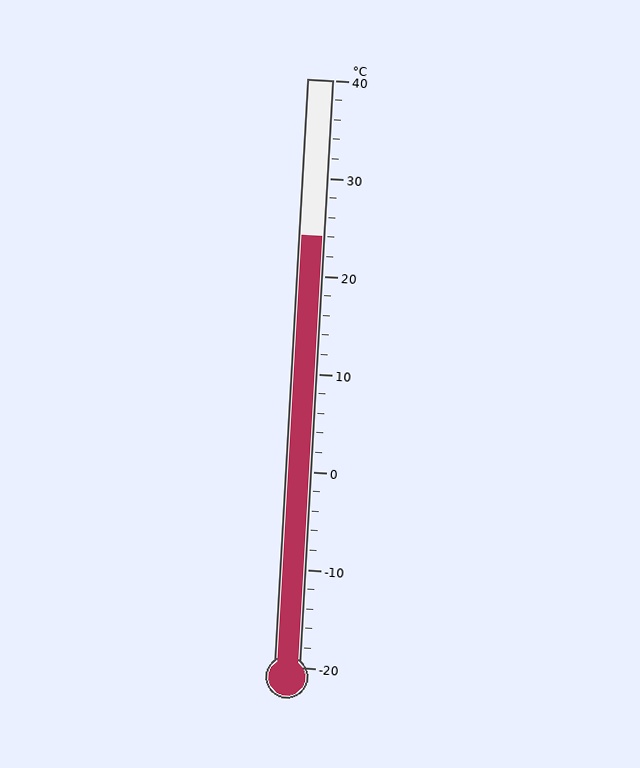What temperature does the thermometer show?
The thermometer shows approximately 24°C.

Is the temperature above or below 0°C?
The temperature is above 0°C.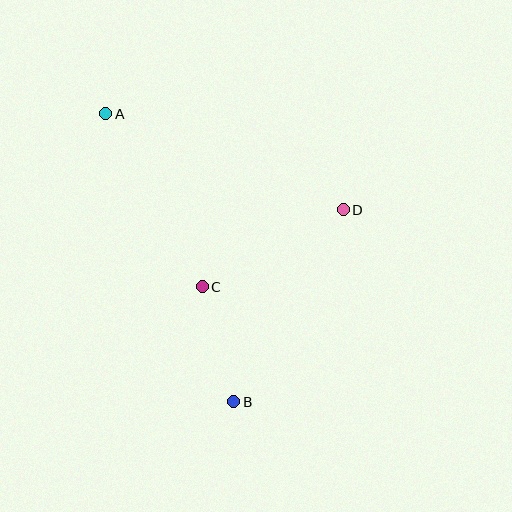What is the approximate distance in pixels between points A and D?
The distance between A and D is approximately 257 pixels.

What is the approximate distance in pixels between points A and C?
The distance between A and C is approximately 198 pixels.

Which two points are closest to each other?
Points B and C are closest to each other.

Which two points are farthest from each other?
Points A and B are farthest from each other.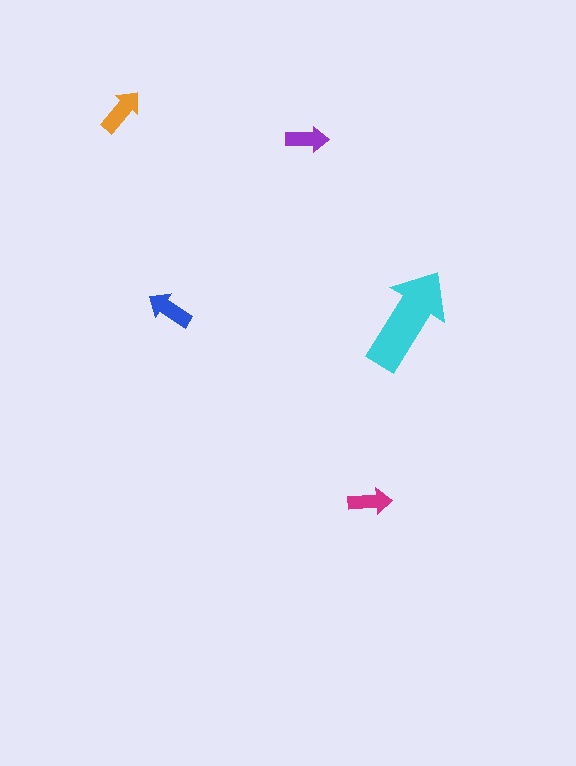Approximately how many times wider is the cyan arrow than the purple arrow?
About 2.5 times wider.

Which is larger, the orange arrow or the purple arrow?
The orange one.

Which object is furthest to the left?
The orange arrow is leftmost.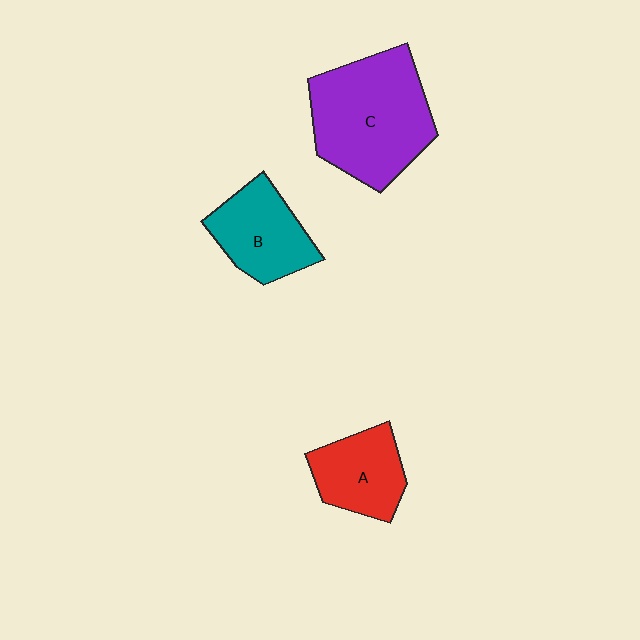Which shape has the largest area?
Shape C (purple).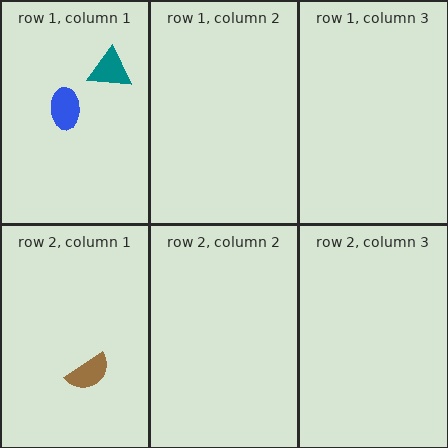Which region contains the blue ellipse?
The row 1, column 1 region.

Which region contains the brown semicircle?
The row 2, column 1 region.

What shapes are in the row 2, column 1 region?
The brown semicircle.